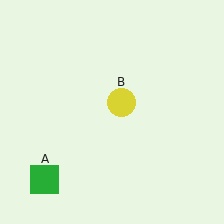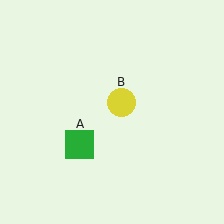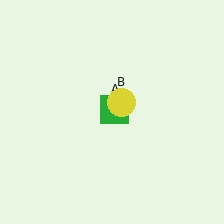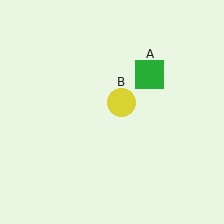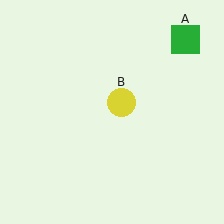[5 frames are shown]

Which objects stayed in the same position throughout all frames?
Yellow circle (object B) remained stationary.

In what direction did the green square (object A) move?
The green square (object A) moved up and to the right.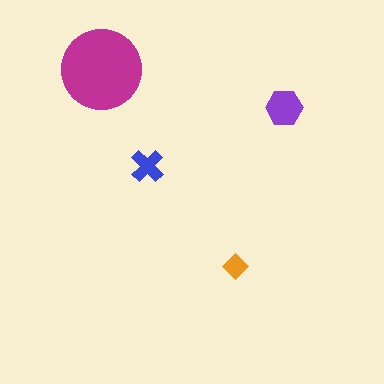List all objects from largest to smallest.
The magenta circle, the purple hexagon, the blue cross, the orange diamond.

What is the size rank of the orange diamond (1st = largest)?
4th.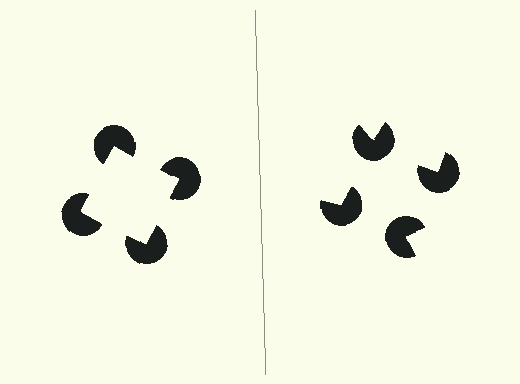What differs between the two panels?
The pac-man discs are positioned identically on both sides; only the wedge orientations differ. On the left they align to a square; on the right they are misaligned.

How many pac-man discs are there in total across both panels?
8 — 4 on each side.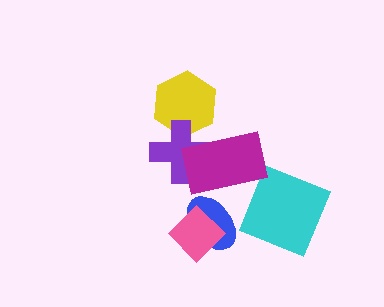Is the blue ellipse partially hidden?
Yes, it is partially covered by another shape.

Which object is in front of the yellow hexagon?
The purple cross is in front of the yellow hexagon.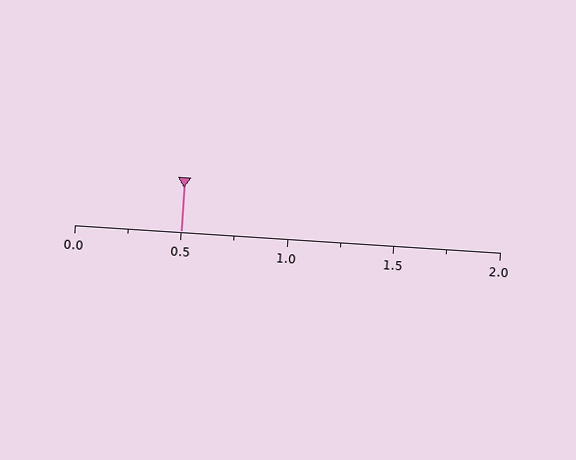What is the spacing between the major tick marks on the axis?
The major ticks are spaced 0.5 apart.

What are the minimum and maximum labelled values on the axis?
The axis runs from 0.0 to 2.0.